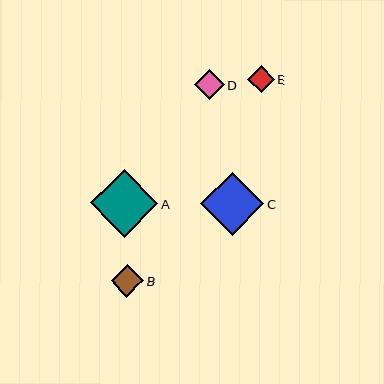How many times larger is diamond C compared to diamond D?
Diamond C is approximately 2.1 times the size of diamond D.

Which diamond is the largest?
Diamond A is the largest with a size of approximately 67 pixels.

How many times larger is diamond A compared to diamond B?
Diamond A is approximately 2.1 times the size of diamond B.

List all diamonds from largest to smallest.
From largest to smallest: A, C, B, D, E.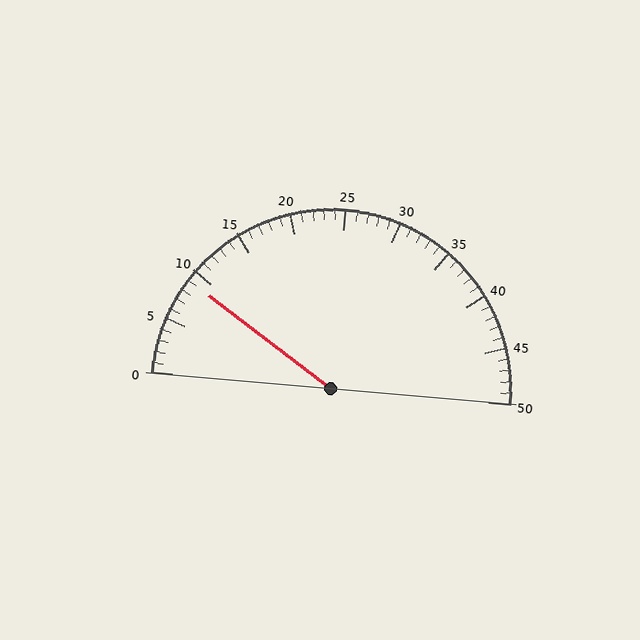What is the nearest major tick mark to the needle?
The nearest major tick mark is 10.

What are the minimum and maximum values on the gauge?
The gauge ranges from 0 to 50.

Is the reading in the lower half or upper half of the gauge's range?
The reading is in the lower half of the range (0 to 50).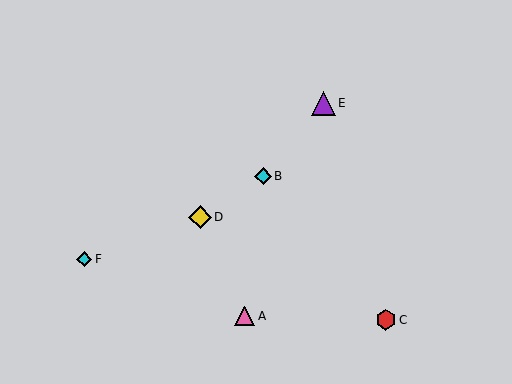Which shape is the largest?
The purple triangle (labeled E) is the largest.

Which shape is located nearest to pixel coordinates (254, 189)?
The cyan diamond (labeled B) at (263, 176) is nearest to that location.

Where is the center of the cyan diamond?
The center of the cyan diamond is at (263, 176).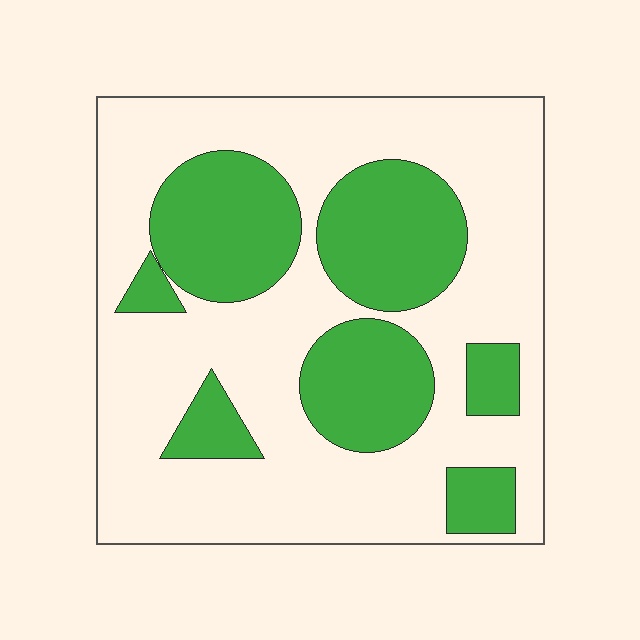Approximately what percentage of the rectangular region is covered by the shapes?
Approximately 35%.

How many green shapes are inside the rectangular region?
7.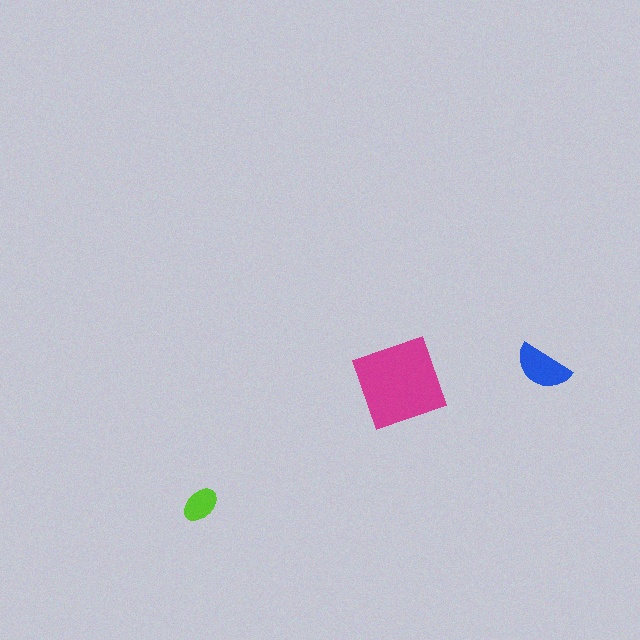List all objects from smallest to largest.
The lime ellipse, the blue semicircle, the magenta square.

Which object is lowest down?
The lime ellipse is bottommost.